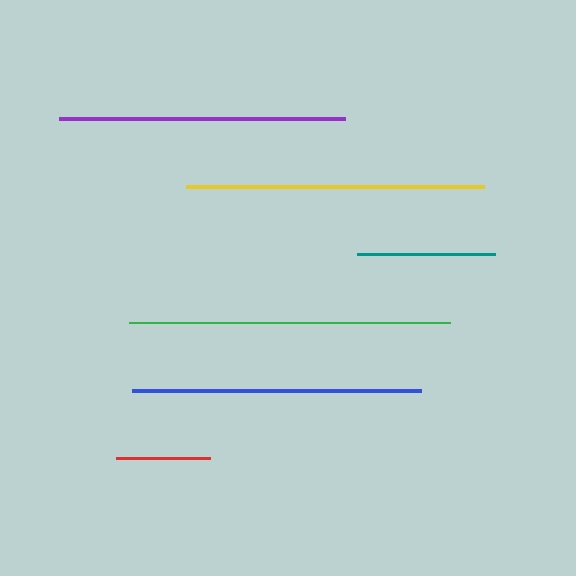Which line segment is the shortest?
The red line is the shortest at approximately 94 pixels.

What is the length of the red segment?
The red segment is approximately 94 pixels long.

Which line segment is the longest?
The green line is the longest at approximately 321 pixels.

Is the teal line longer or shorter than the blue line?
The blue line is longer than the teal line.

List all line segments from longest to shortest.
From longest to shortest: green, yellow, blue, purple, teal, red.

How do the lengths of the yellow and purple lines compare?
The yellow and purple lines are approximately the same length.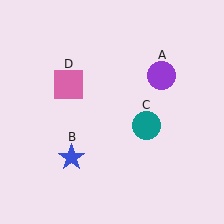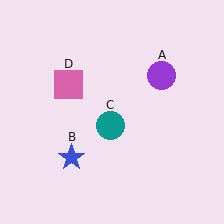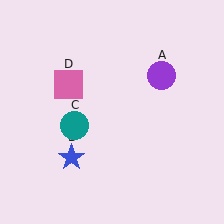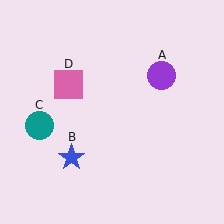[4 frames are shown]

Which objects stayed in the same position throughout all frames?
Purple circle (object A) and blue star (object B) and pink square (object D) remained stationary.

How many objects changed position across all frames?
1 object changed position: teal circle (object C).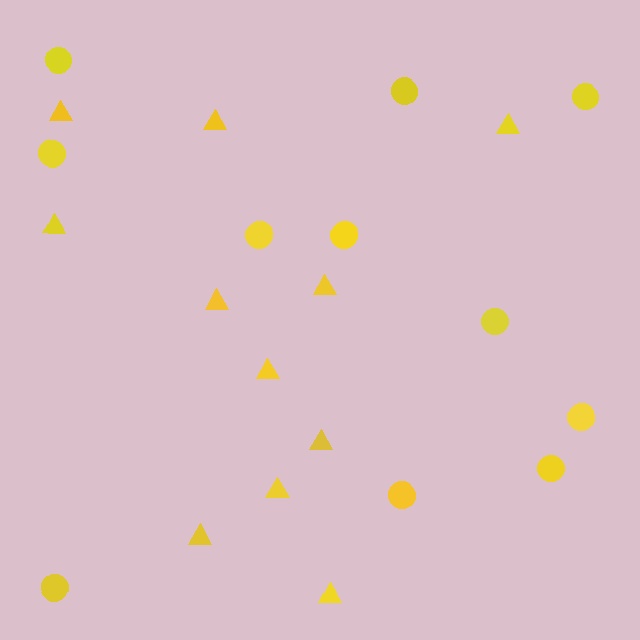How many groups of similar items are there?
There are 2 groups: one group of circles (11) and one group of triangles (11).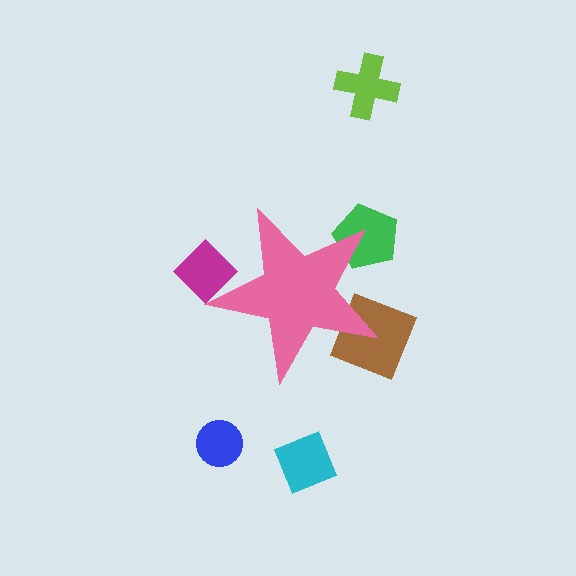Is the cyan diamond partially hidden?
No, the cyan diamond is fully visible.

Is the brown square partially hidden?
Yes, the brown square is partially hidden behind the pink star.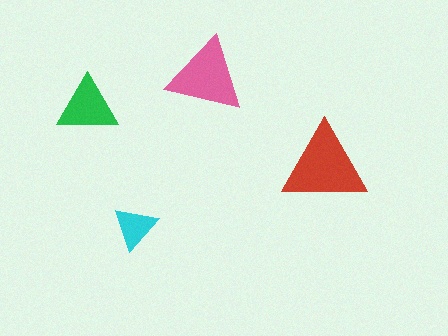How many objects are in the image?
There are 4 objects in the image.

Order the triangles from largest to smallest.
the red one, the pink one, the green one, the cyan one.